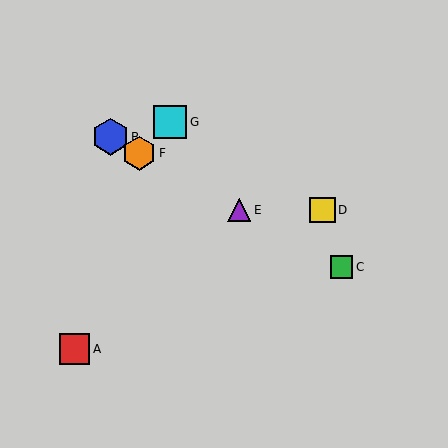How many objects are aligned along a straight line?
4 objects (B, C, E, F) are aligned along a straight line.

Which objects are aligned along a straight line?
Objects B, C, E, F are aligned along a straight line.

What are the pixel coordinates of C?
Object C is at (342, 267).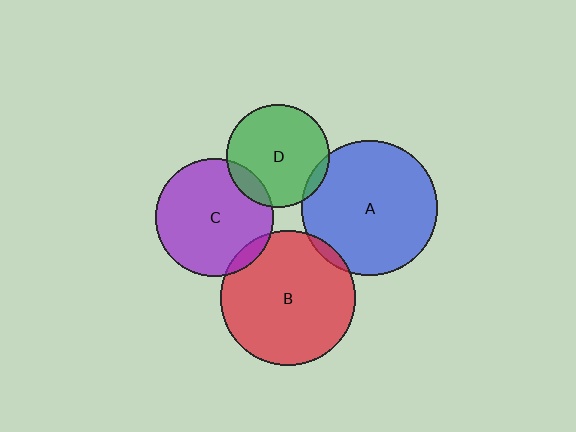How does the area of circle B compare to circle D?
Approximately 1.7 times.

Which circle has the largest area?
Circle A (blue).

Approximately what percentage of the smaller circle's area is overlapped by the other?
Approximately 5%.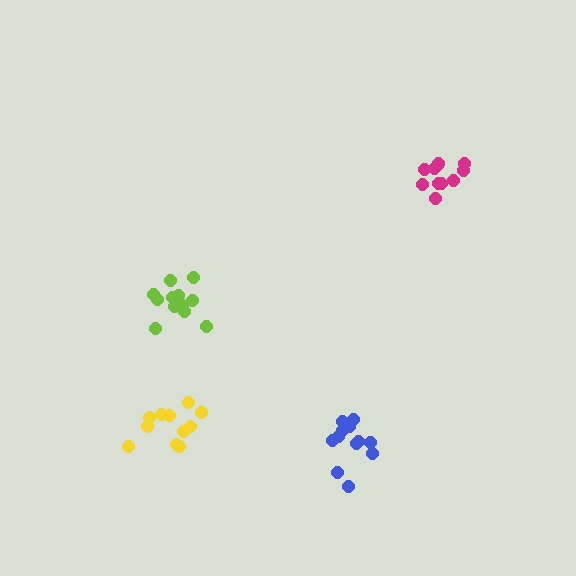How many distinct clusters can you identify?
There are 4 distinct clusters.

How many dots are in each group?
Group 1: 12 dots, Group 2: 13 dots, Group 3: 11 dots, Group 4: 11 dots (47 total).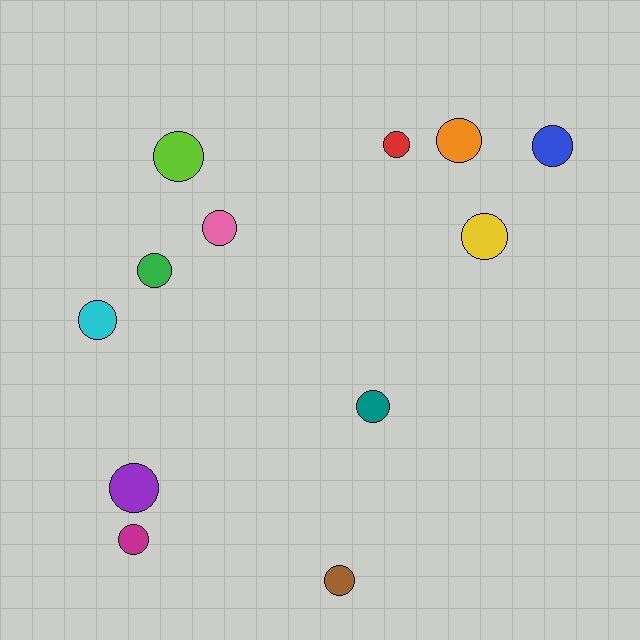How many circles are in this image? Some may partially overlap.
There are 12 circles.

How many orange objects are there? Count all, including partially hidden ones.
There is 1 orange object.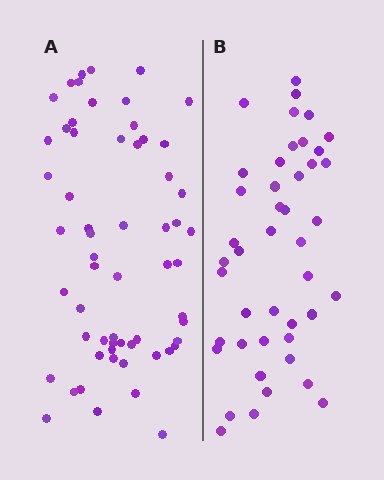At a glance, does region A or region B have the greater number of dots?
Region A (the left region) has more dots.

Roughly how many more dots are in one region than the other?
Region A has approximately 15 more dots than region B.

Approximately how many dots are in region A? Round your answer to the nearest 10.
About 60 dots.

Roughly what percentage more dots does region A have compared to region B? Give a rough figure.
About 35% more.